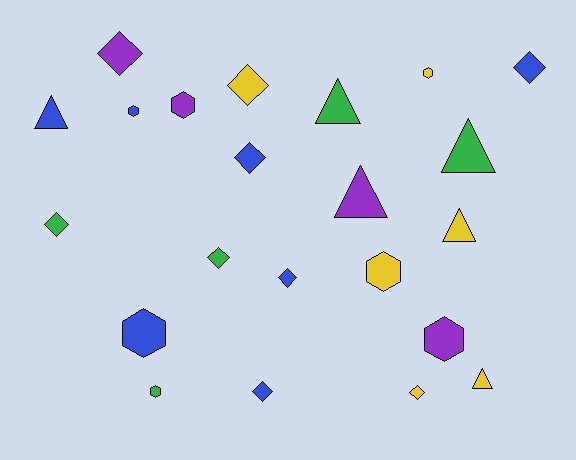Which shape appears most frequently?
Diamond, with 9 objects.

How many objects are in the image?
There are 22 objects.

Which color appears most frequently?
Blue, with 7 objects.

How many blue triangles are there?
There is 1 blue triangle.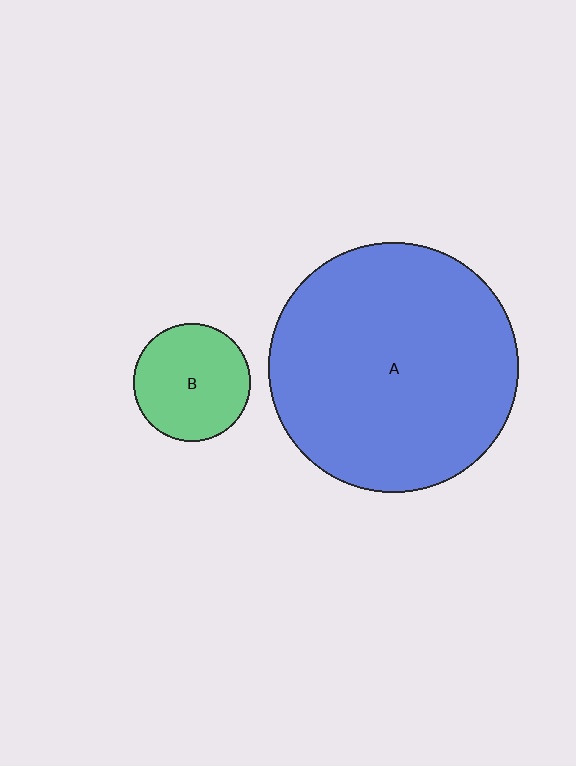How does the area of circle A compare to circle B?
Approximately 4.5 times.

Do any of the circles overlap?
No, none of the circles overlap.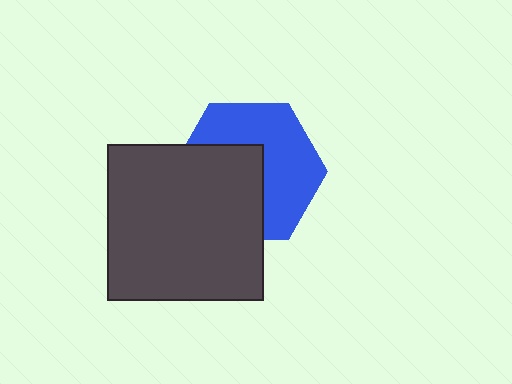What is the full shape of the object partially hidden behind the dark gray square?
The partially hidden object is a blue hexagon.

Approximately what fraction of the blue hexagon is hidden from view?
Roughly 46% of the blue hexagon is hidden behind the dark gray square.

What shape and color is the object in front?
The object in front is a dark gray square.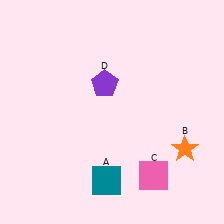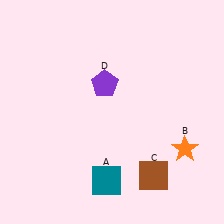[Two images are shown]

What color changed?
The square (C) changed from pink in Image 1 to brown in Image 2.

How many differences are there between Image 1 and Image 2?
There is 1 difference between the two images.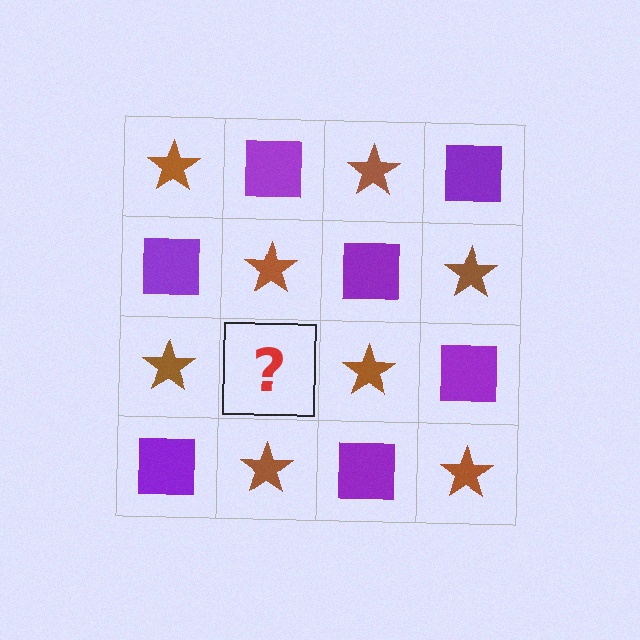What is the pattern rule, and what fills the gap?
The rule is that it alternates brown star and purple square in a checkerboard pattern. The gap should be filled with a purple square.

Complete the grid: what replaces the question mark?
The question mark should be replaced with a purple square.